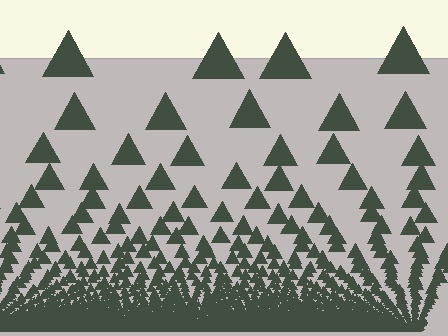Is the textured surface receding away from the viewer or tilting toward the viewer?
The surface appears to tilt toward the viewer. Texture elements get larger and sparser toward the top.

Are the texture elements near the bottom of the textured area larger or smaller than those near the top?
Smaller. The gradient is inverted — elements near the bottom are smaller and denser.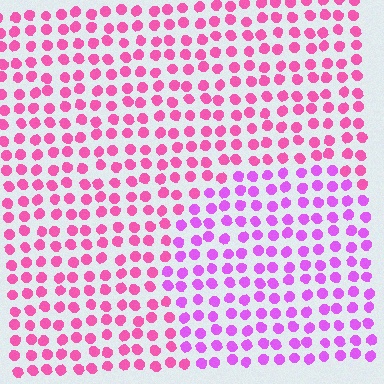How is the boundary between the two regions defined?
The boundary is defined purely by a slight shift in hue (about 33 degrees). Spacing, size, and orientation are identical on both sides.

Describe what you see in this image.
The image is filled with small pink elements in a uniform arrangement. A circle-shaped region is visible where the elements are tinted to a slightly different hue, forming a subtle color boundary.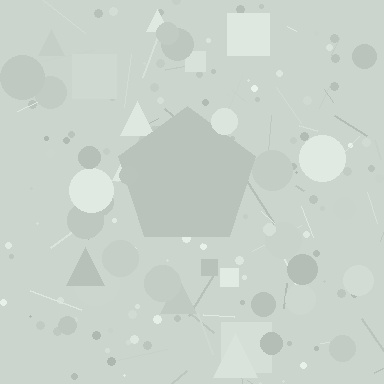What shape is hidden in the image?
A pentagon is hidden in the image.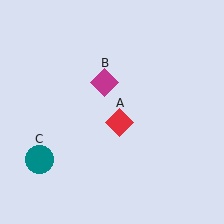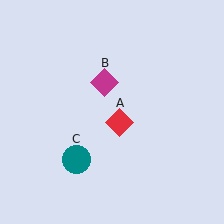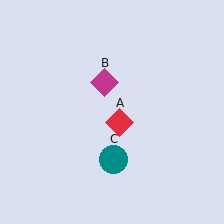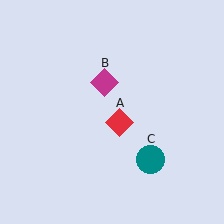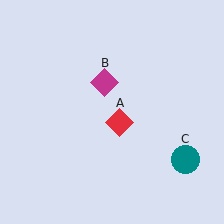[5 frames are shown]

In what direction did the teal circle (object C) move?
The teal circle (object C) moved right.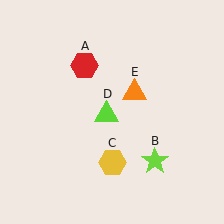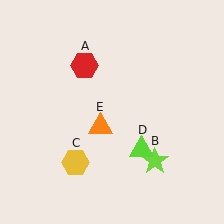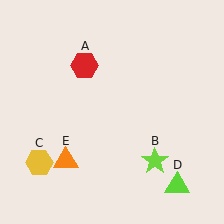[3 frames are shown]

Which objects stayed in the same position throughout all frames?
Red hexagon (object A) and lime star (object B) remained stationary.